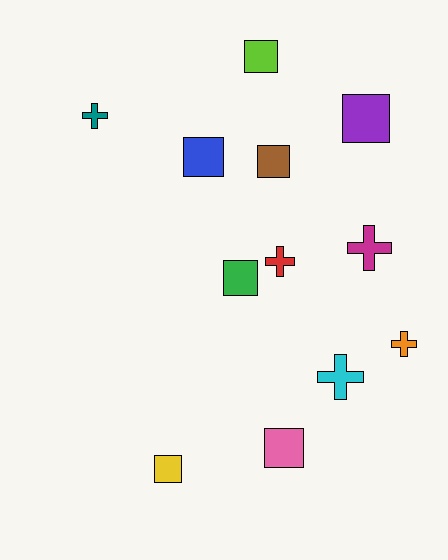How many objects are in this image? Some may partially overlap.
There are 12 objects.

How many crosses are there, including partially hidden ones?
There are 5 crosses.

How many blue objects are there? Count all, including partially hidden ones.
There is 1 blue object.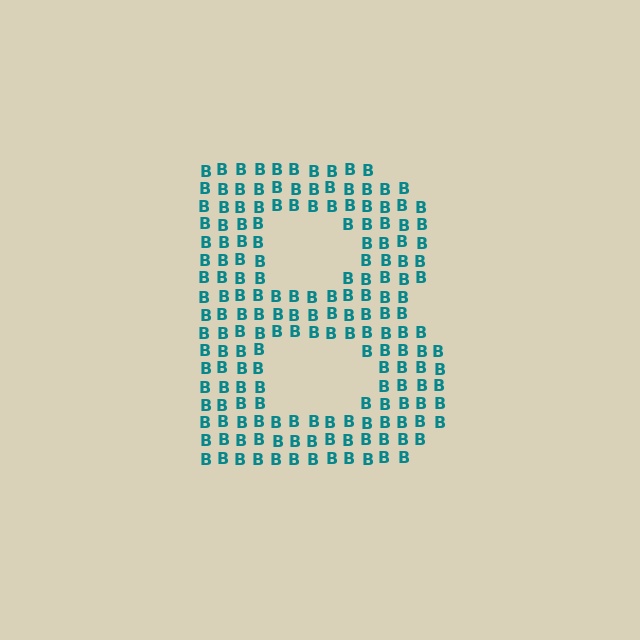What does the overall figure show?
The overall figure shows the letter B.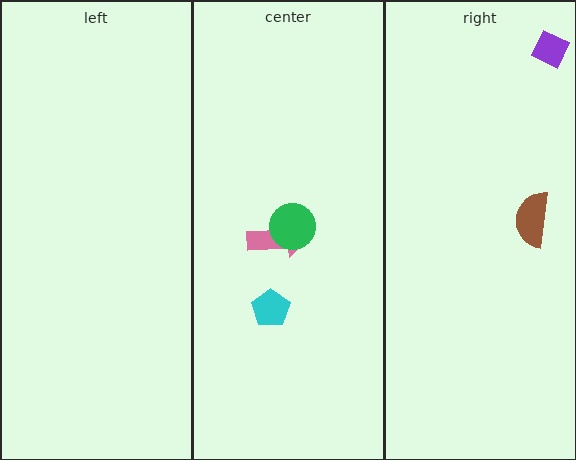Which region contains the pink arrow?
The center region.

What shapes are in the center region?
The pink arrow, the cyan pentagon, the green circle.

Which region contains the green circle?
The center region.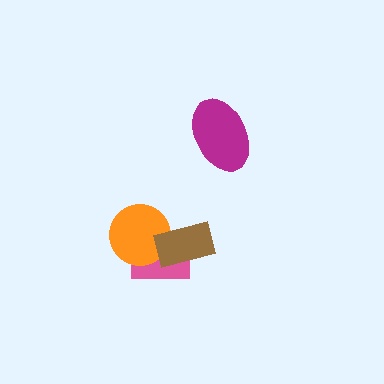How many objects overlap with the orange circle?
2 objects overlap with the orange circle.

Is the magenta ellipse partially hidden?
No, no other shape covers it.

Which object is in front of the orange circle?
The brown rectangle is in front of the orange circle.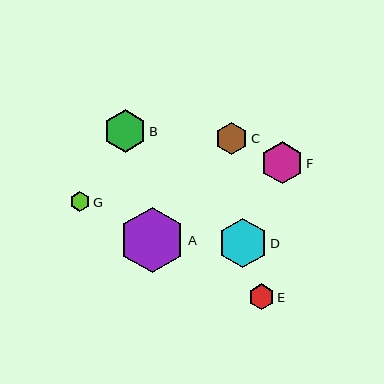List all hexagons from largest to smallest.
From largest to smallest: A, D, B, F, C, E, G.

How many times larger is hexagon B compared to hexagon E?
Hexagon B is approximately 1.7 times the size of hexagon E.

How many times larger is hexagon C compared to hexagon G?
Hexagon C is approximately 1.6 times the size of hexagon G.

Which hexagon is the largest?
Hexagon A is the largest with a size of approximately 65 pixels.